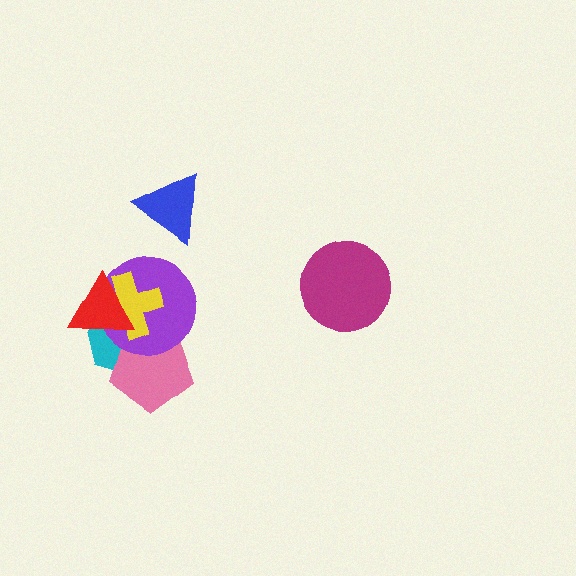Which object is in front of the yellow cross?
The red triangle is in front of the yellow cross.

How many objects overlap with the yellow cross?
4 objects overlap with the yellow cross.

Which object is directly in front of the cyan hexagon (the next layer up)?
The pink pentagon is directly in front of the cyan hexagon.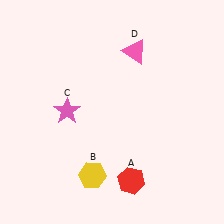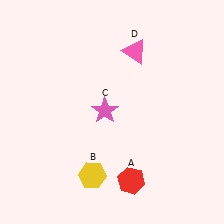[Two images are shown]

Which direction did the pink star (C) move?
The pink star (C) moved right.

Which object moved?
The pink star (C) moved right.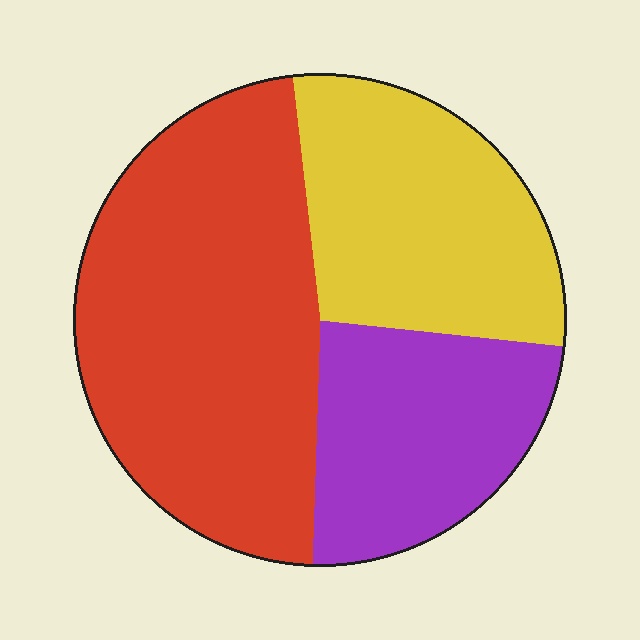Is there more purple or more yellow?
Yellow.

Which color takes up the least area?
Purple, at roughly 25%.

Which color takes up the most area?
Red, at roughly 50%.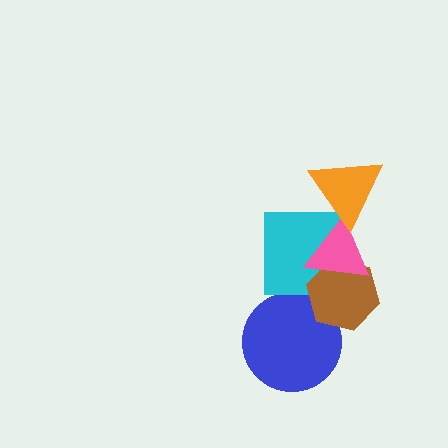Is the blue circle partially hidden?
Yes, it is partially covered by another shape.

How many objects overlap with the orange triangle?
1 object overlaps with the orange triangle.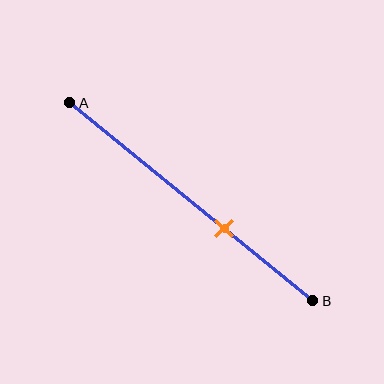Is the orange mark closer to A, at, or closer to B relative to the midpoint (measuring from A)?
The orange mark is closer to point B than the midpoint of segment AB.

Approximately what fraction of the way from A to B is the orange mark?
The orange mark is approximately 65% of the way from A to B.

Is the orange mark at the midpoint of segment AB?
No, the mark is at about 65% from A, not at the 50% midpoint.